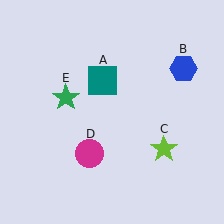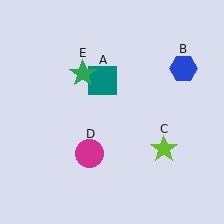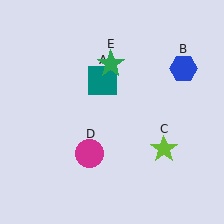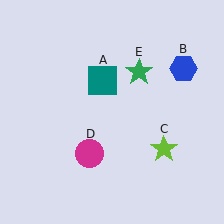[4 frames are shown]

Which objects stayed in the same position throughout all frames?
Teal square (object A) and blue hexagon (object B) and lime star (object C) and magenta circle (object D) remained stationary.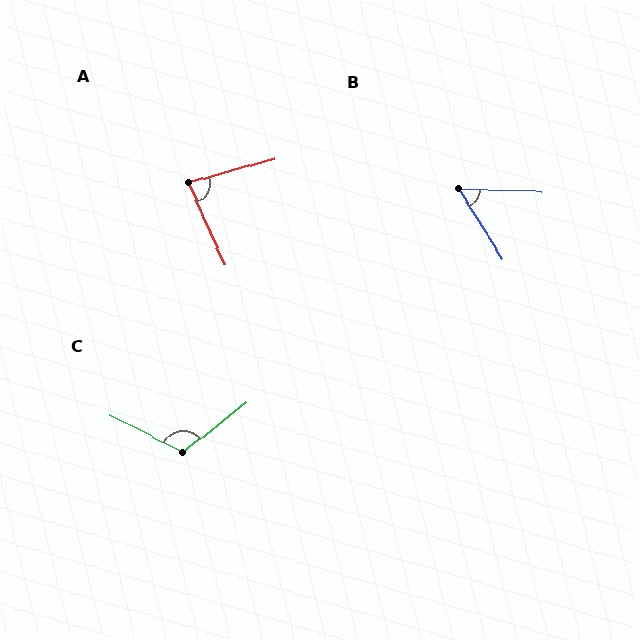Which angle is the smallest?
B, at approximately 56 degrees.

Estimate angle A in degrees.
Approximately 81 degrees.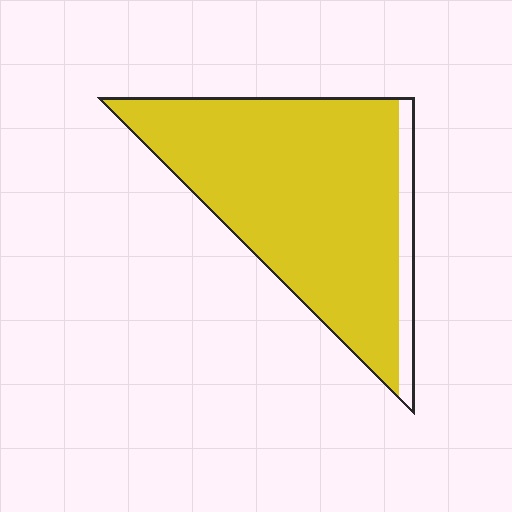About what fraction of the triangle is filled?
About nine tenths (9/10).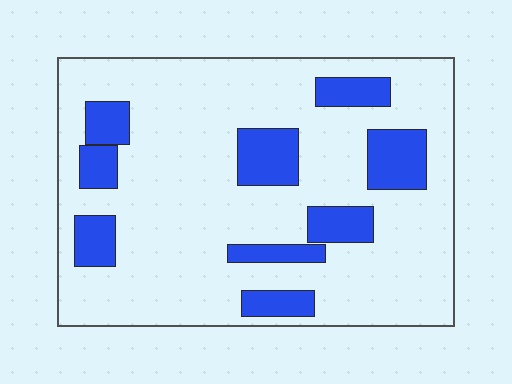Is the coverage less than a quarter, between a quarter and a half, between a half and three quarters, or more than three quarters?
Less than a quarter.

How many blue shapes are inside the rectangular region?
9.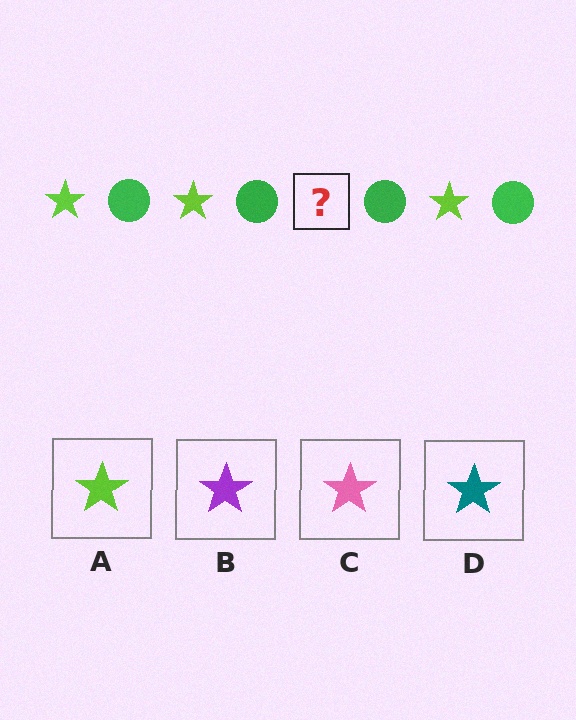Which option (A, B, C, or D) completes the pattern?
A.